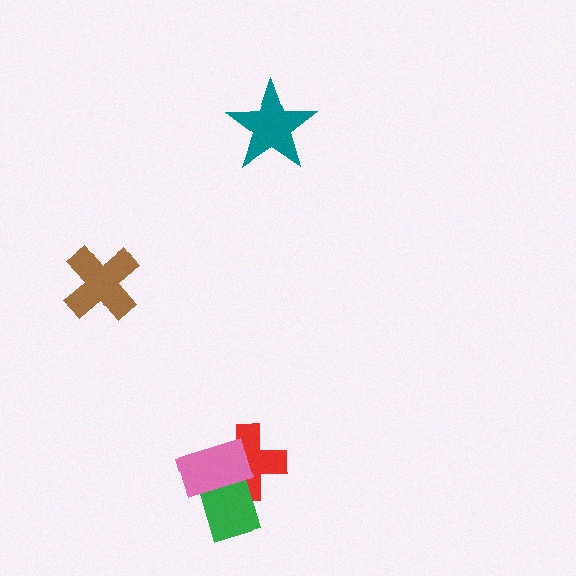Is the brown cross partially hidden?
No, no other shape covers it.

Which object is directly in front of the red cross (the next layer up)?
The green rectangle is directly in front of the red cross.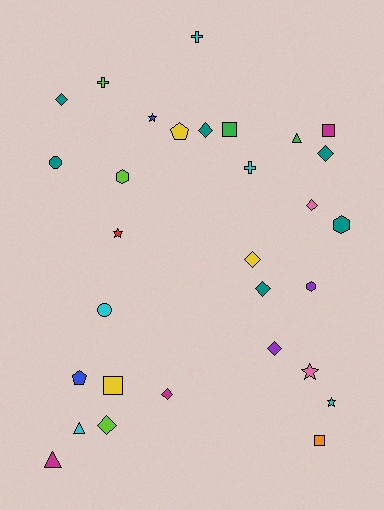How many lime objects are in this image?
There are 3 lime objects.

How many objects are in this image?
There are 30 objects.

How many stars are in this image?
There are 4 stars.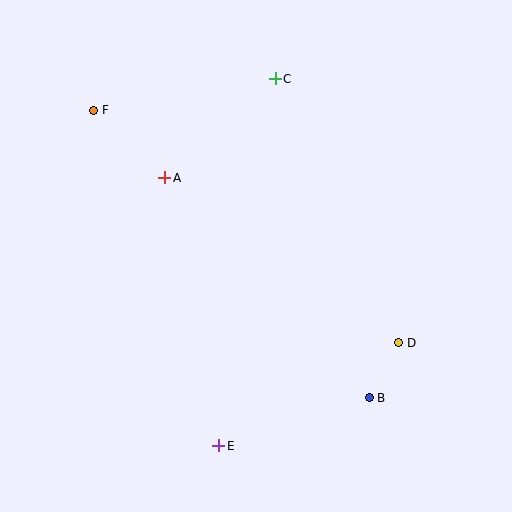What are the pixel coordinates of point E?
Point E is at (219, 446).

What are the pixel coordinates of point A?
Point A is at (165, 178).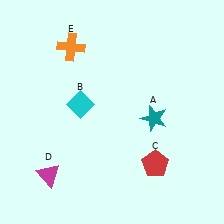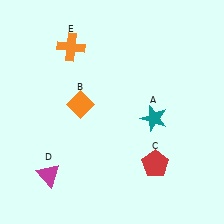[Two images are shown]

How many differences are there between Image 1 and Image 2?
There is 1 difference between the two images.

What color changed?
The diamond (B) changed from cyan in Image 1 to orange in Image 2.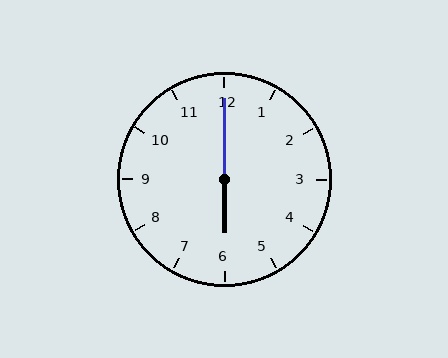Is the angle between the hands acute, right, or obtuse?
It is obtuse.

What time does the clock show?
6:00.